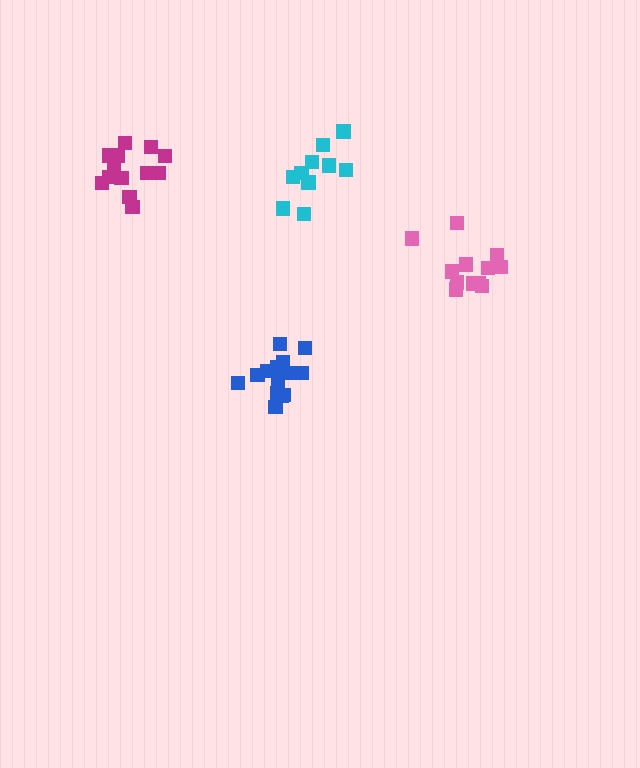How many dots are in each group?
Group 1: 13 dots, Group 2: 12 dots, Group 3: 14 dots, Group 4: 10 dots (49 total).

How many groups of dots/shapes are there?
There are 4 groups.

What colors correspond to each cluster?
The clusters are colored: magenta, pink, blue, cyan.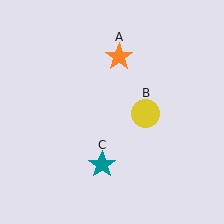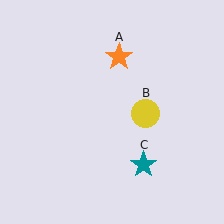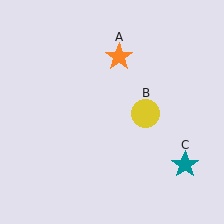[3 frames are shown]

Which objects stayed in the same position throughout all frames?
Orange star (object A) and yellow circle (object B) remained stationary.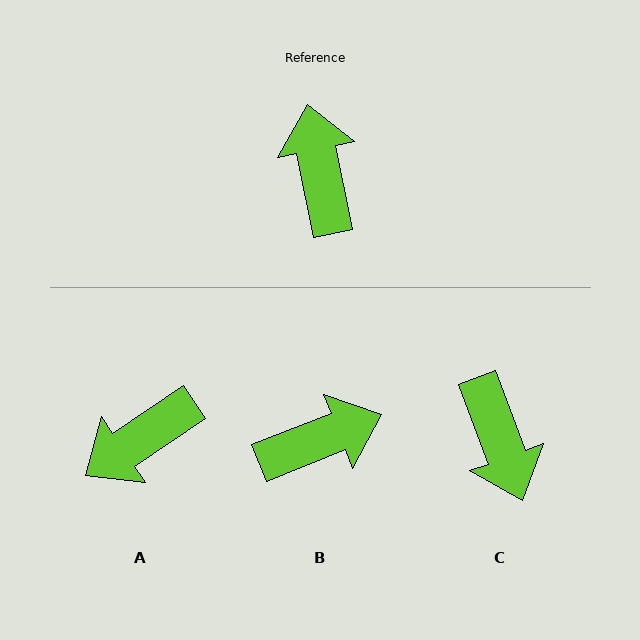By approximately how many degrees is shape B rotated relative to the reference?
Approximately 80 degrees clockwise.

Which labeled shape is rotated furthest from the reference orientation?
C, about 171 degrees away.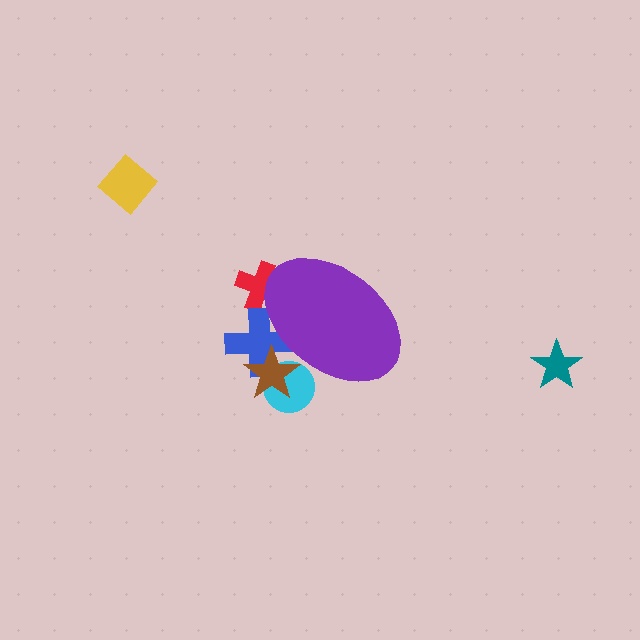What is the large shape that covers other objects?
A purple ellipse.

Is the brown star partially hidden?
Yes, the brown star is partially hidden behind the purple ellipse.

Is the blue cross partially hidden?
Yes, the blue cross is partially hidden behind the purple ellipse.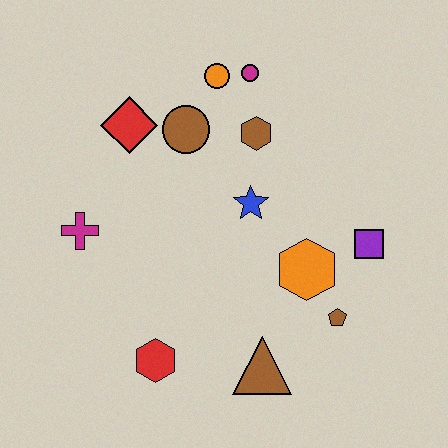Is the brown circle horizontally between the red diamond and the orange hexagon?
Yes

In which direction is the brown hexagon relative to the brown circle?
The brown hexagon is to the right of the brown circle.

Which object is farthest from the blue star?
The red hexagon is farthest from the blue star.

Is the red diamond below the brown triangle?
No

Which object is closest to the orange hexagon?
The brown pentagon is closest to the orange hexagon.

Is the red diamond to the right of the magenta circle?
No